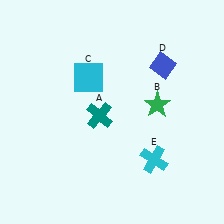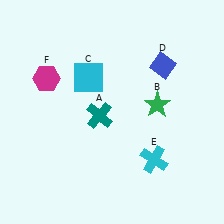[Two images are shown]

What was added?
A magenta hexagon (F) was added in Image 2.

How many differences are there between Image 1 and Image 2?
There is 1 difference between the two images.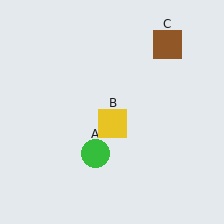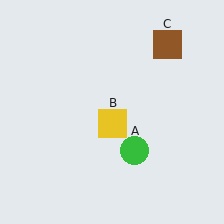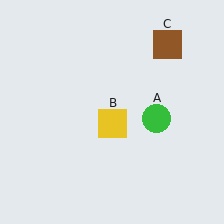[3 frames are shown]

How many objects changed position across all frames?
1 object changed position: green circle (object A).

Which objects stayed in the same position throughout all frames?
Yellow square (object B) and brown square (object C) remained stationary.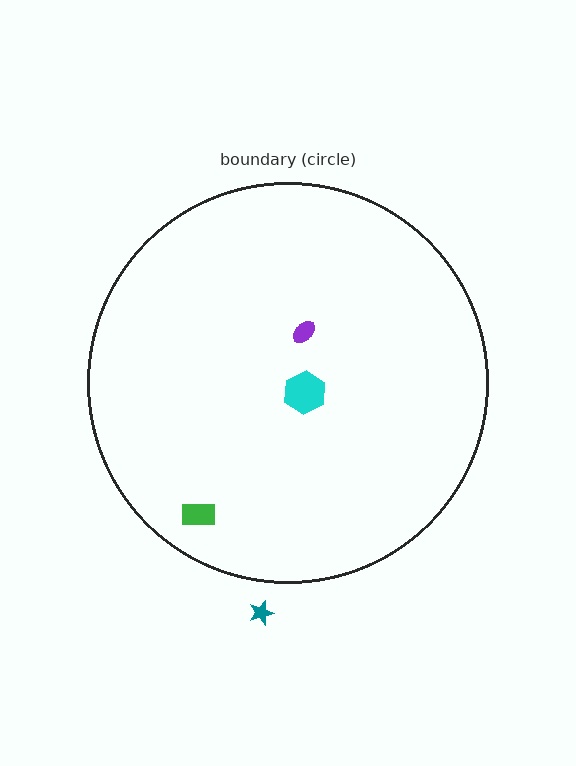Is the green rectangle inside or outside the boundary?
Inside.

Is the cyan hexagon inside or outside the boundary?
Inside.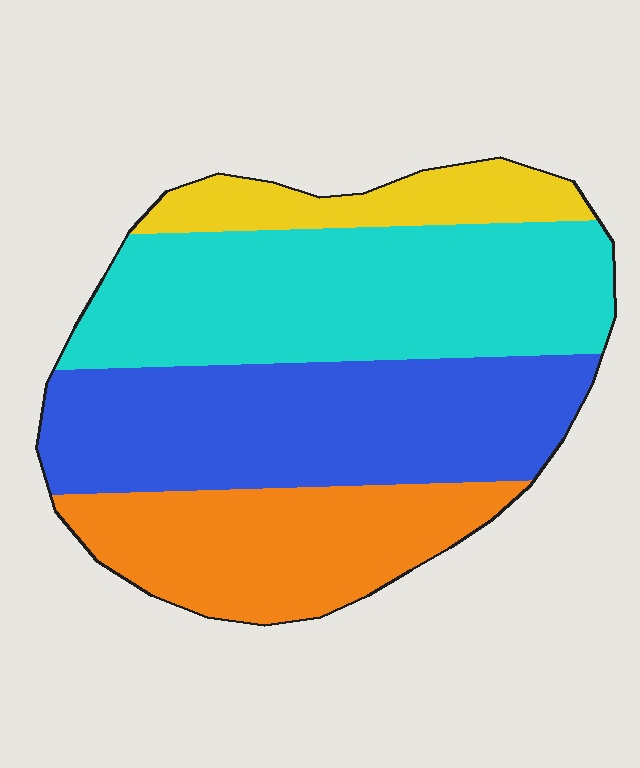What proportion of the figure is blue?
Blue takes up between a quarter and a half of the figure.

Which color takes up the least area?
Yellow, at roughly 10%.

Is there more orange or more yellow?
Orange.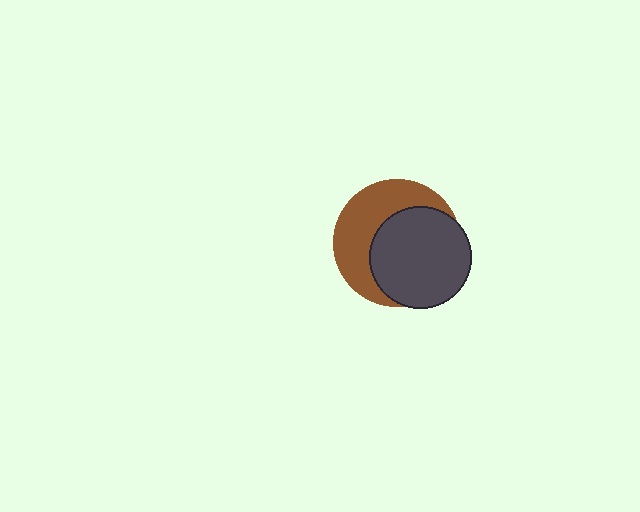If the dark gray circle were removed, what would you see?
You would see the complete brown circle.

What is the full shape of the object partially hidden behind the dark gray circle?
The partially hidden object is a brown circle.